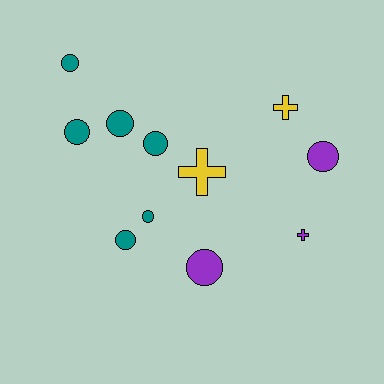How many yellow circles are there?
There are no yellow circles.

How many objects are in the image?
There are 11 objects.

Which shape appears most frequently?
Circle, with 8 objects.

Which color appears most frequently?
Teal, with 6 objects.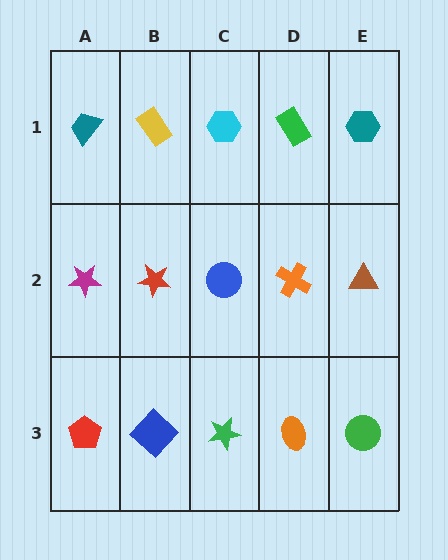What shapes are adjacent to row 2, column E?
A teal hexagon (row 1, column E), a green circle (row 3, column E), an orange cross (row 2, column D).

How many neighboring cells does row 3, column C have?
3.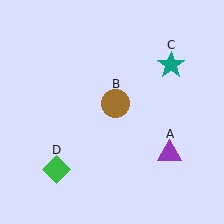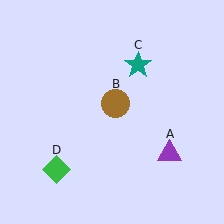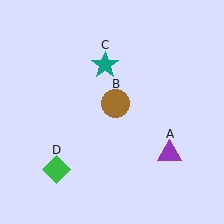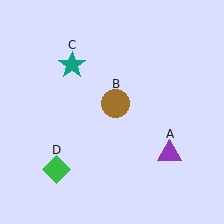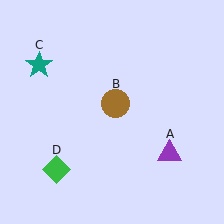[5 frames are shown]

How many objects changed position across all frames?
1 object changed position: teal star (object C).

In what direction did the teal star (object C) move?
The teal star (object C) moved left.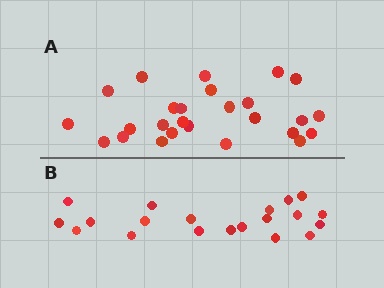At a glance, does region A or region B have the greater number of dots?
Region A (the top region) has more dots.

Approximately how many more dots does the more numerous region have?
Region A has about 6 more dots than region B.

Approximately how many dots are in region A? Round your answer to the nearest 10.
About 30 dots. (The exact count is 26, which rounds to 30.)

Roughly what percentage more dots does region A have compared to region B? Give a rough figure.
About 30% more.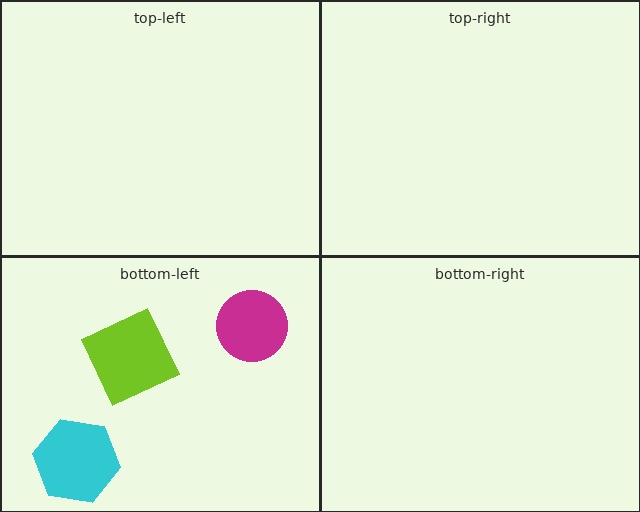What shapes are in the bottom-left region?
The lime square, the cyan hexagon, the magenta circle.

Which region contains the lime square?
The bottom-left region.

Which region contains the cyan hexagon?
The bottom-left region.